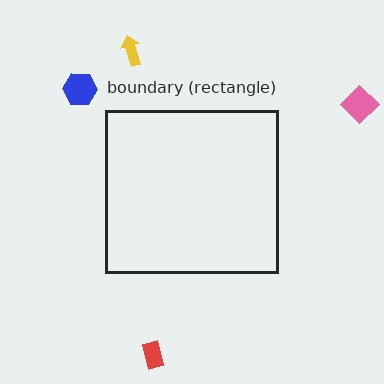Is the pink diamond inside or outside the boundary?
Outside.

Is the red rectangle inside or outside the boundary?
Outside.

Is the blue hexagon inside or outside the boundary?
Outside.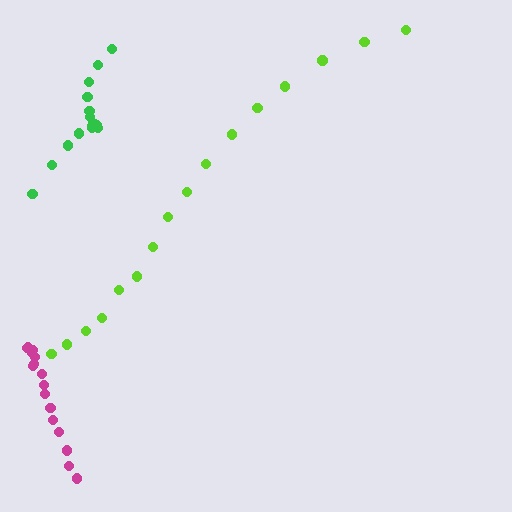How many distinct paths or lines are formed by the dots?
There are 3 distinct paths.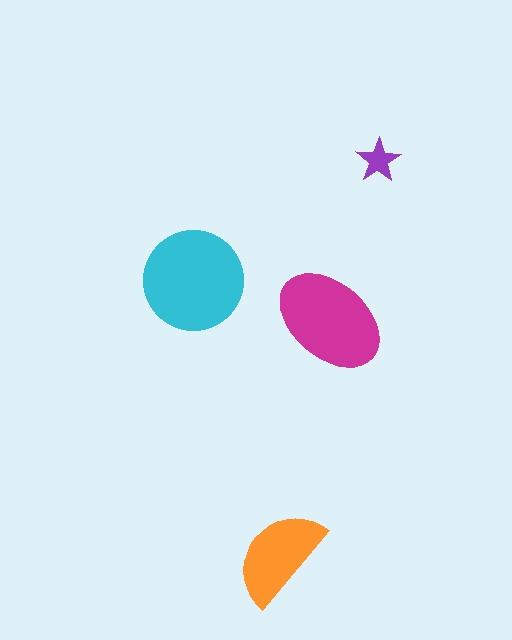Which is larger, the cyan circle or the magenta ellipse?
The cyan circle.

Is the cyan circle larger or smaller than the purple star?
Larger.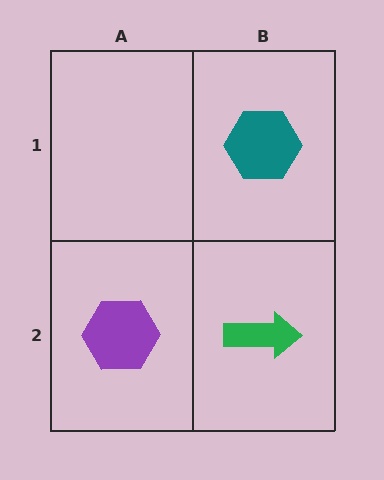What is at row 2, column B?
A green arrow.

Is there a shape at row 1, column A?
No, that cell is empty.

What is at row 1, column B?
A teal hexagon.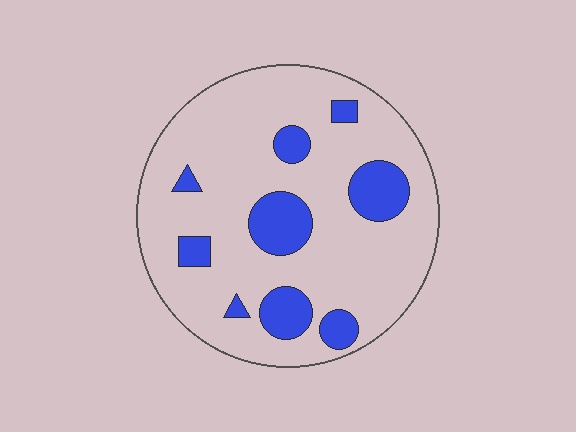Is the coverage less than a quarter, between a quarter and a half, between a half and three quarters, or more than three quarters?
Less than a quarter.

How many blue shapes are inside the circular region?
9.